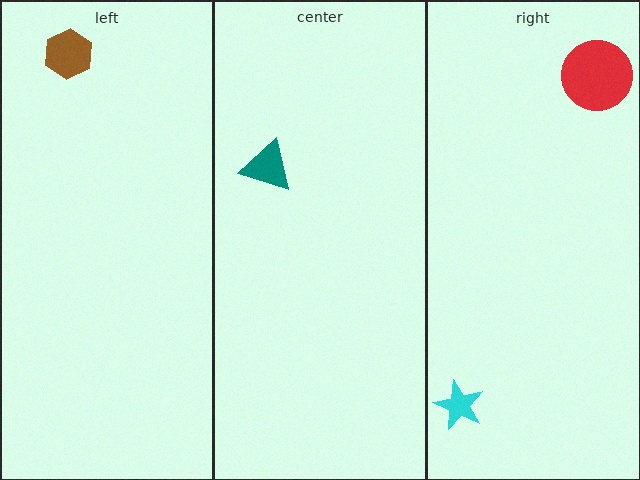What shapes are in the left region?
The brown hexagon.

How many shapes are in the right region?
2.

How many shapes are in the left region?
1.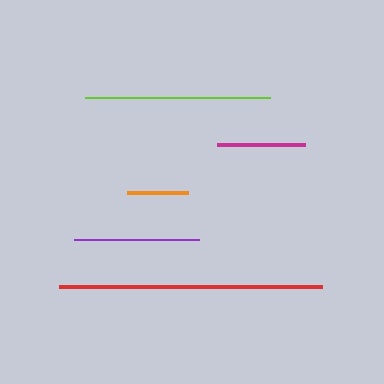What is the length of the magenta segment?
The magenta segment is approximately 88 pixels long.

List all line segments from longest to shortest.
From longest to shortest: red, lime, purple, magenta, orange.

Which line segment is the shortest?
The orange line is the shortest at approximately 61 pixels.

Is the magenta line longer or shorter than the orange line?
The magenta line is longer than the orange line.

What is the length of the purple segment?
The purple segment is approximately 125 pixels long.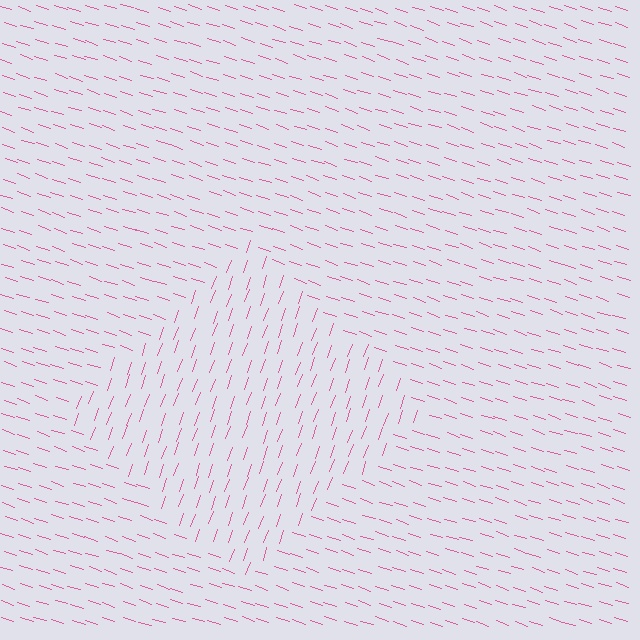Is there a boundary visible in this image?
Yes, there is a texture boundary formed by a change in line orientation.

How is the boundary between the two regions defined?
The boundary is defined purely by a change in line orientation (approximately 88 degrees difference). All lines are the same color and thickness.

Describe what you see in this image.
The image is filled with small pink line segments. A diamond region in the image has lines oriented differently from the surrounding lines, creating a visible texture boundary.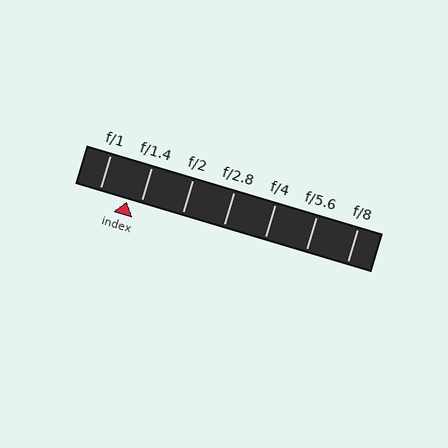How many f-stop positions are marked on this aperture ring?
There are 7 f-stop positions marked.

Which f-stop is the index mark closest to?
The index mark is closest to f/1.4.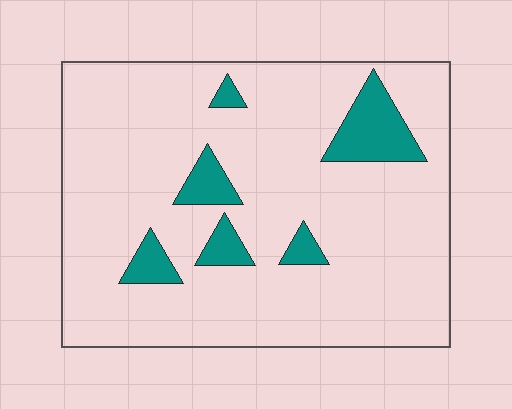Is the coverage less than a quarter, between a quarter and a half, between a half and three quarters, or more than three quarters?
Less than a quarter.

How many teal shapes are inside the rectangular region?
6.